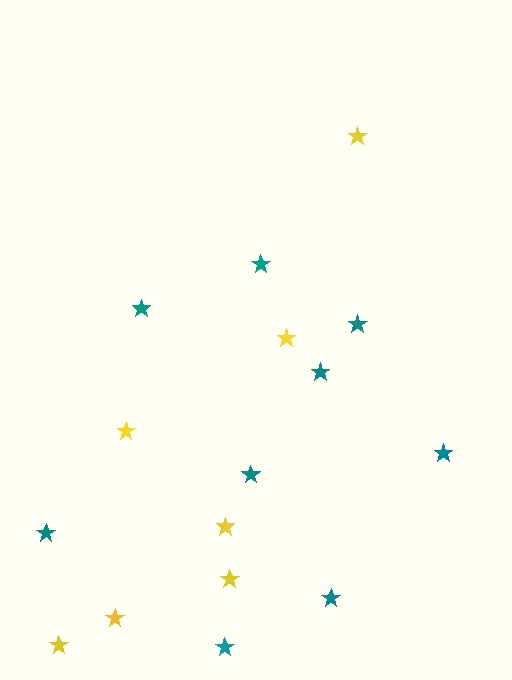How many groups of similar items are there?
There are 2 groups: one group of teal stars (9) and one group of yellow stars (7).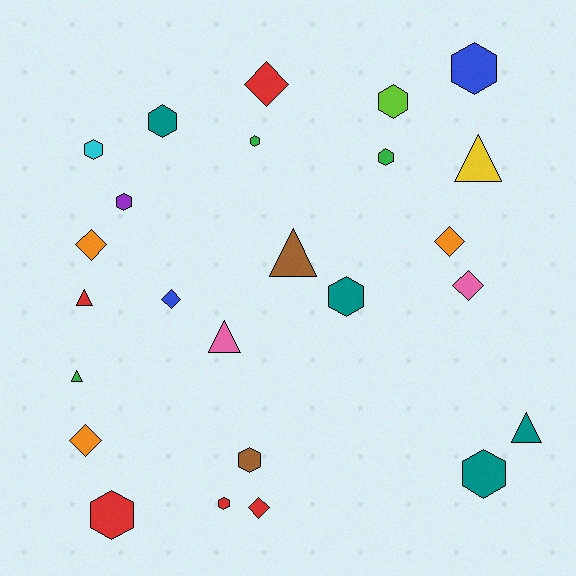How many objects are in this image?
There are 25 objects.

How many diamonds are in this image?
There are 7 diamonds.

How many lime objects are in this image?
There is 1 lime object.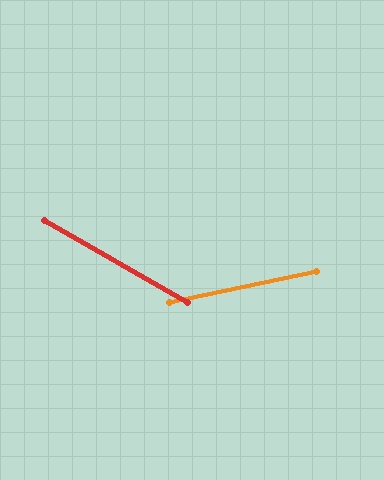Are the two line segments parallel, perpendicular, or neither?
Neither parallel nor perpendicular — they differ by about 42°.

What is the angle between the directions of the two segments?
Approximately 42 degrees.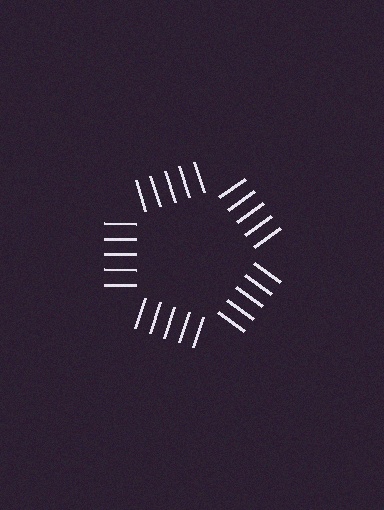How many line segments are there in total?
25 — 5 along each of the 5 edges.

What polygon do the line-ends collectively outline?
An illusory pentagon — the line segments terminate on its edges but no continuous stroke is drawn.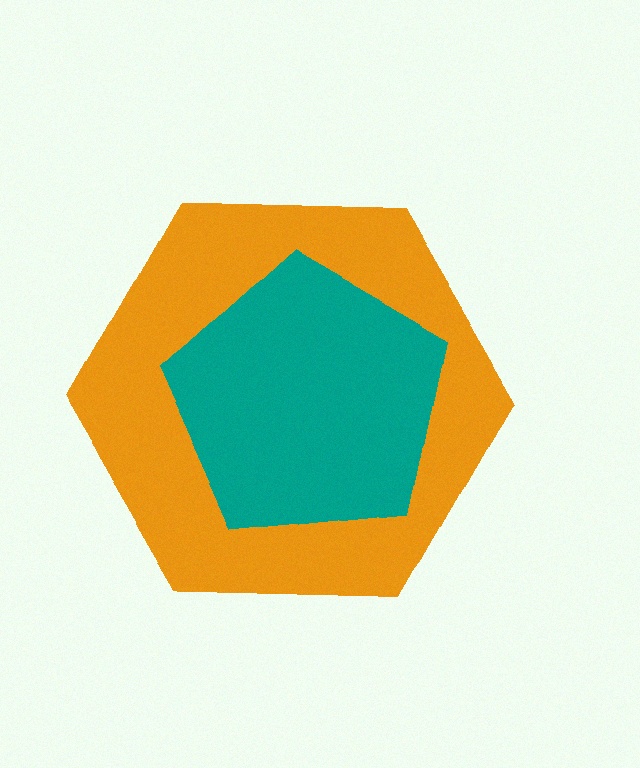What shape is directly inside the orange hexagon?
The teal pentagon.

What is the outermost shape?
The orange hexagon.